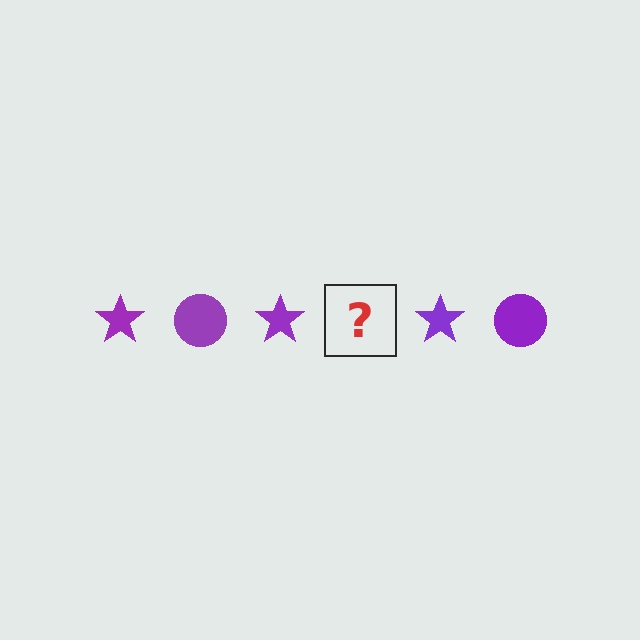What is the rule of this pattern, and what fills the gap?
The rule is that the pattern cycles through star, circle shapes in purple. The gap should be filled with a purple circle.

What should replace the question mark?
The question mark should be replaced with a purple circle.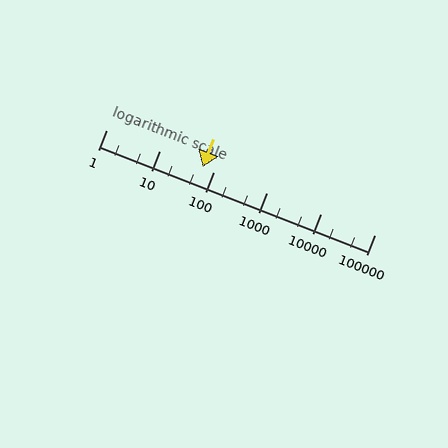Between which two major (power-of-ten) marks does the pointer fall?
The pointer is between 10 and 100.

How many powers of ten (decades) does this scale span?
The scale spans 5 decades, from 1 to 100000.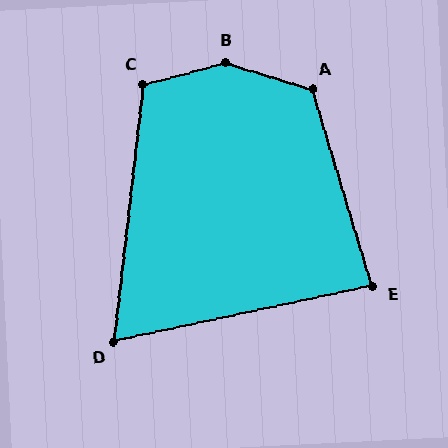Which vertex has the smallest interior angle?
D, at approximately 72 degrees.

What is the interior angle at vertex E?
Approximately 85 degrees (approximately right).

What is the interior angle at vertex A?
Approximately 124 degrees (obtuse).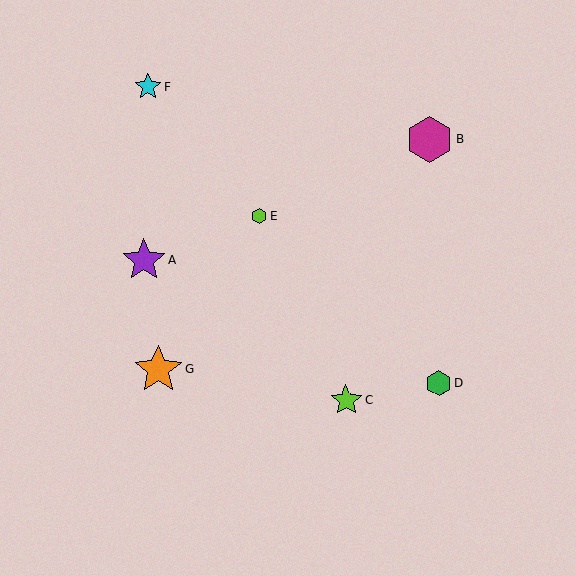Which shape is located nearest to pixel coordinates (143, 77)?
The cyan star (labeled F) at (148, 86) is nearest to that location.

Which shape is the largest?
The orange star (labeled G) is the largest.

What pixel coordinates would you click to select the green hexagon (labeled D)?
Click at (439, 383) to select the green hexagon D.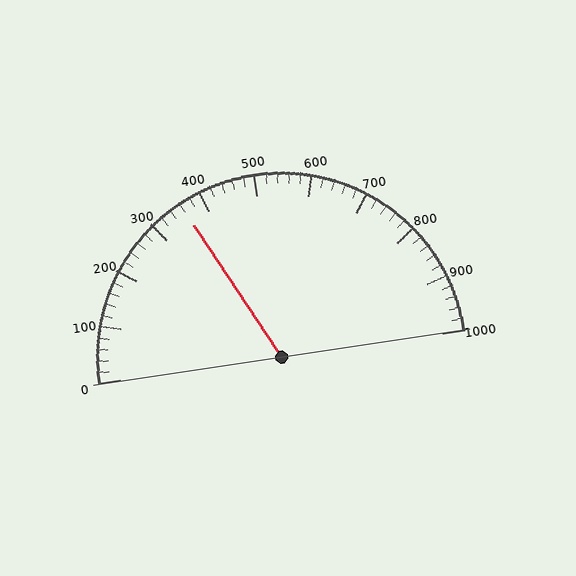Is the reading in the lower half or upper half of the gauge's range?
The reading is in the lower half of the range (0 to 1000).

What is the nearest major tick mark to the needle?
The nearest major tick mark is 400.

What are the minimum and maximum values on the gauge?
The gauge ranges from 0 to 1000.